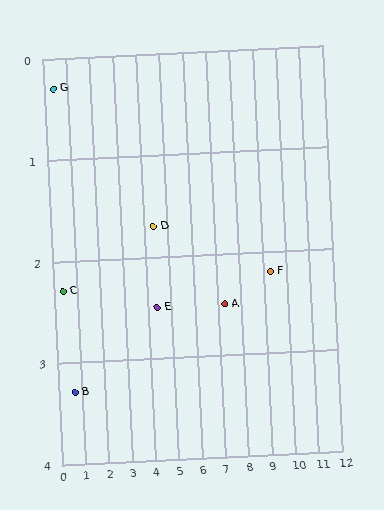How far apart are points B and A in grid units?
Points B and A are about 6.6 grid units apart.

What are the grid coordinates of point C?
Point C is at approximately (0.4, 2.3).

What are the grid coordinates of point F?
Point F is at approximately (9.3, 2.2).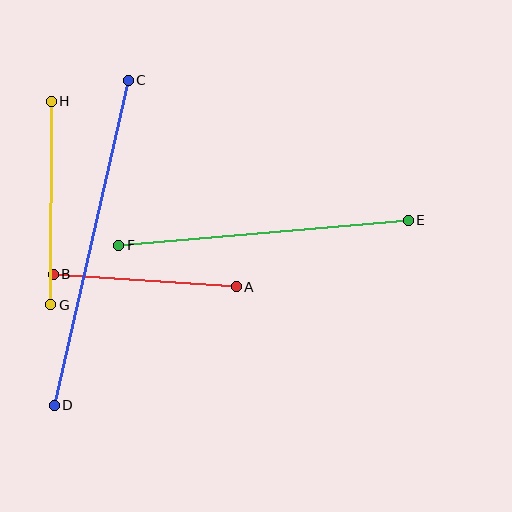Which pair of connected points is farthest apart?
Points C and D are farthest apart.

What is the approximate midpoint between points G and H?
The midpoint is at approximately (51, 203) pixels.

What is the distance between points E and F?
The distance is approximately 291 pixels.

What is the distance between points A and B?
The distance is approximately 184 pixels.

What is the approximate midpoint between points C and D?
The midpoint is at approximately (91, 243) pixels.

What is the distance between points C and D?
The distance is approximately 333 pixels.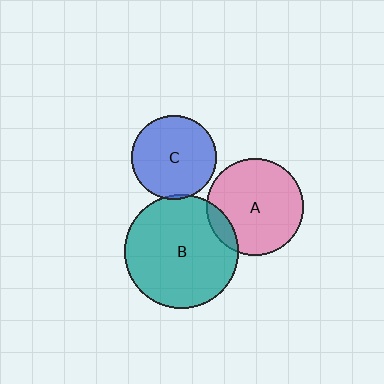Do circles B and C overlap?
Yes.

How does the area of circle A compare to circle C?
Approximately 1.3 times.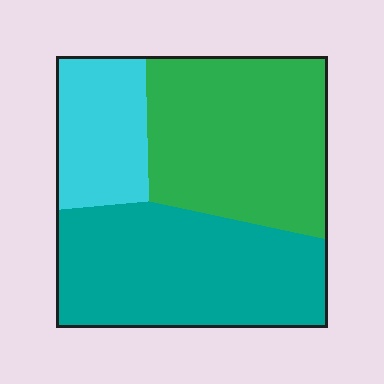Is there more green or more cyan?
Green.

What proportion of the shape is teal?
Teal takes up about two fifths (2/5) of the shape.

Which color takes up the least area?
Cyan, at roughly 20%.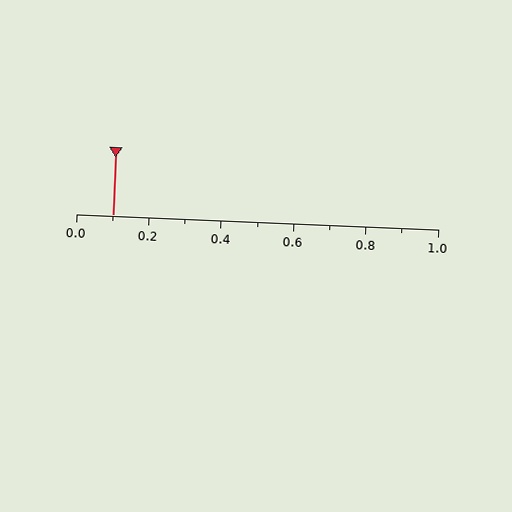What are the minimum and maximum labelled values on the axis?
The axis runs from 0.0 to 1.0.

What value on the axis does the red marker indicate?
The marker indicates approximately 0.1.